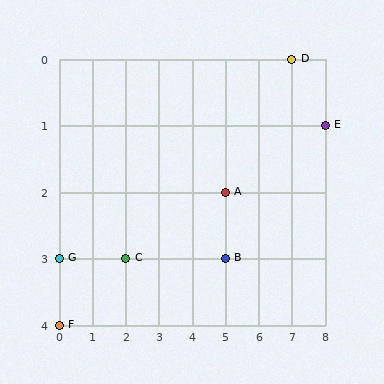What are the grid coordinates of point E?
Point E is at grid coordinates (8, 1).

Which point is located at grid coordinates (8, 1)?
Point E is at (8, 1).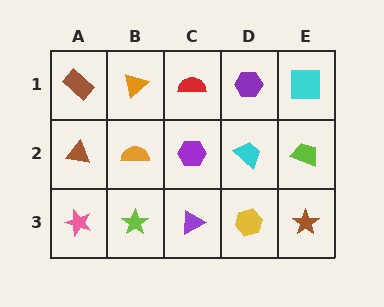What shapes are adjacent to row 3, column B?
An orange semicircle (row 2, column B), a pink star (row 3, column A), a purple triangle (row 3, column C).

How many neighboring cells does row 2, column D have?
4.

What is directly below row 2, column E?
A brown star.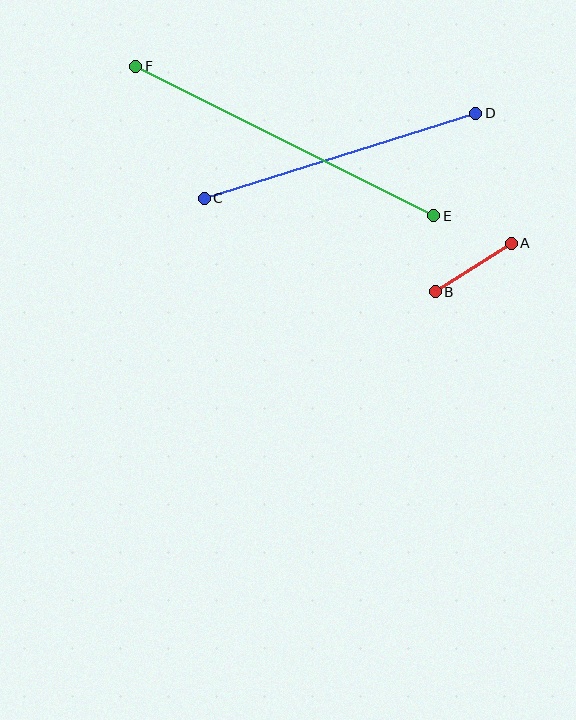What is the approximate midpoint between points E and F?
The midpoint is at approximately (285, 141) pixels.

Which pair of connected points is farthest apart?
Points E and F are farthest apart.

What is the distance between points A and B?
The distance is approximately 90 pixels.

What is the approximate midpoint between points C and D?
The midpoint is at approximately (340, 156) pixels.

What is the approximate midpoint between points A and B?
The midpoint is at approximately (473, 267) pixels.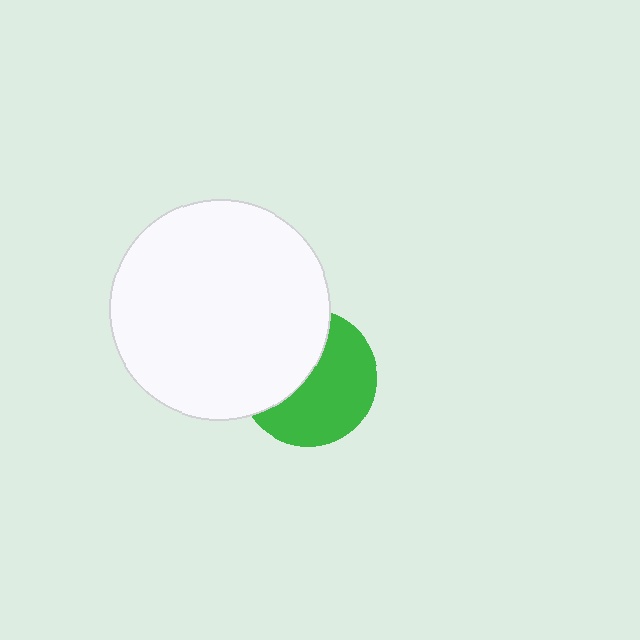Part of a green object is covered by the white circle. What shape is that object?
It is a circle.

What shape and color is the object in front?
The object in front is a white circle.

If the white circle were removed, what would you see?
You would see the complete green circle.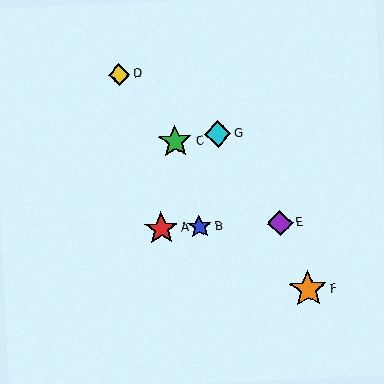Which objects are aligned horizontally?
Objects A, B, E are aligned horizontally.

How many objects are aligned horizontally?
3 objects (A, B, E) are aligned horizontally.